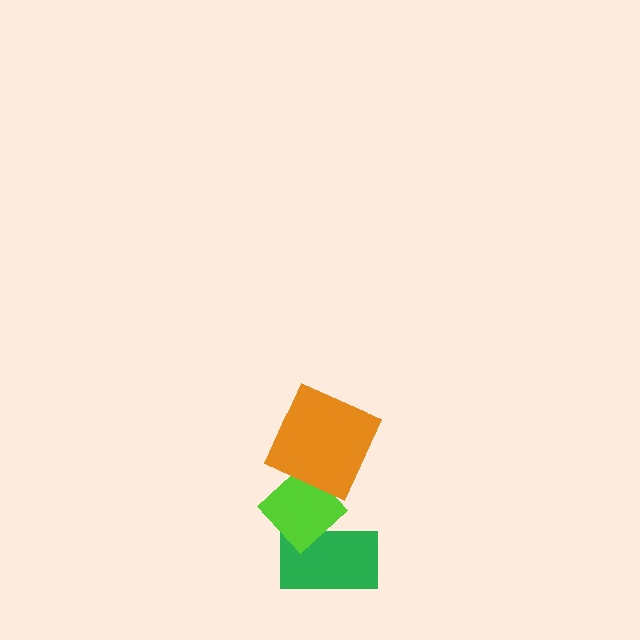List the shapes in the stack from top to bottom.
From top to bottom: the orange square, the lime diamond, the green rectangle.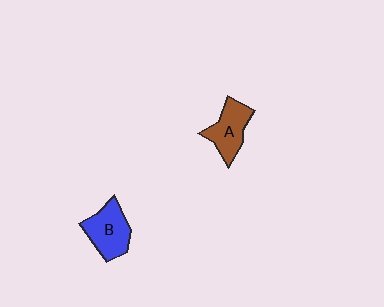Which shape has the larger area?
Shape B (blue).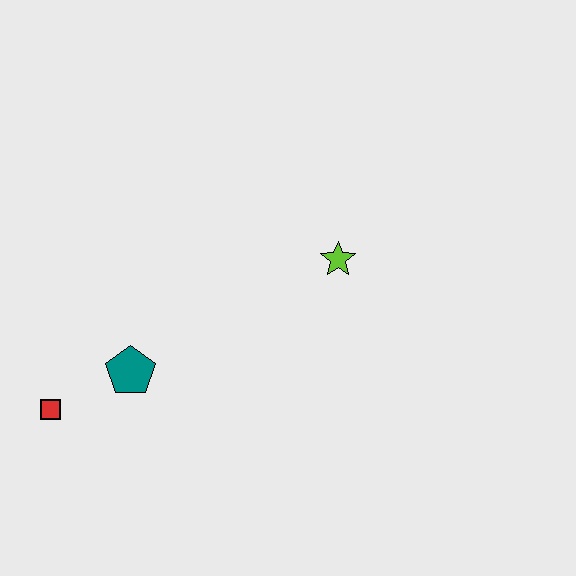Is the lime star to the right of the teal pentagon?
Yes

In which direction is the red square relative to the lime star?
The red square is to the left of the lime star.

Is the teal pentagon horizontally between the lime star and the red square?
Yes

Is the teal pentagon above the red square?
Yes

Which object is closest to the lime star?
The teal pentagon is closest to the lime star.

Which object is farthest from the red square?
The lime star is farthest from the red square.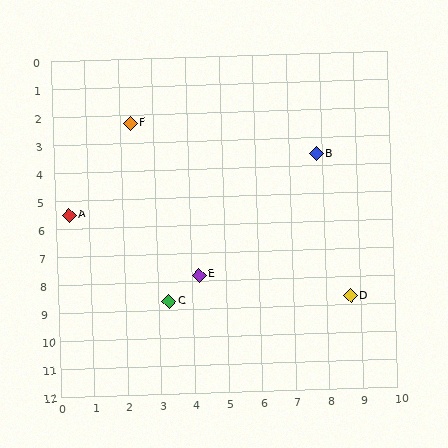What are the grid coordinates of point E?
Point E is at approximately (4.2, 7.8).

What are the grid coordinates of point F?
Point F is at approximately (2.3, 2.3).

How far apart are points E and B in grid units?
Points E and B are about 5.5 grid units apart.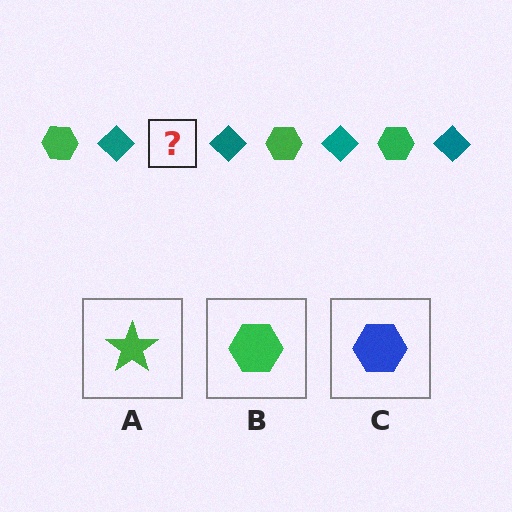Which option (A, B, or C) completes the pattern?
B.